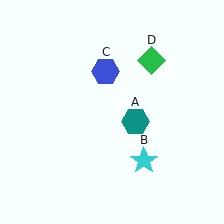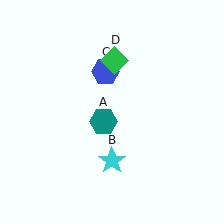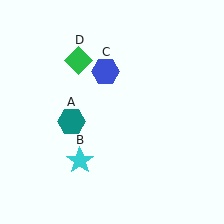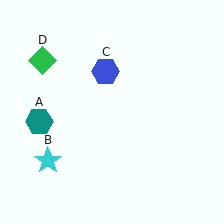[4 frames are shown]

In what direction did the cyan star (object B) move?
The cyan star (object B) moved left.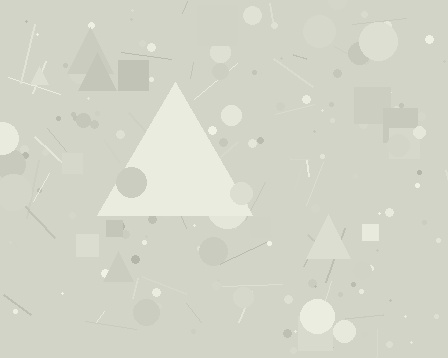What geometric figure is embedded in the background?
A triangle is embedded in the background.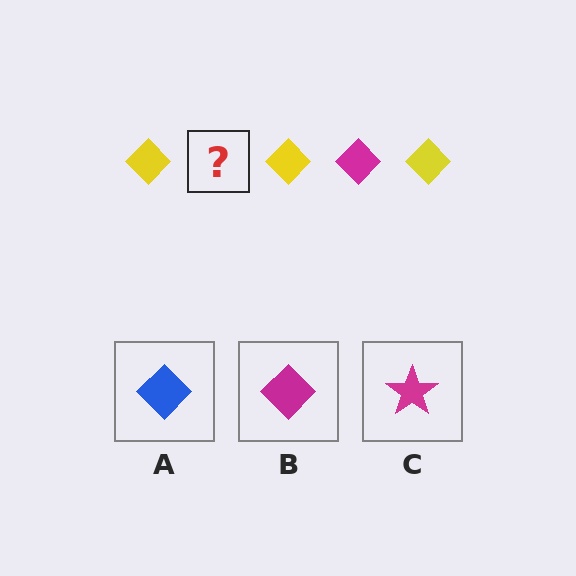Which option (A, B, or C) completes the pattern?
B.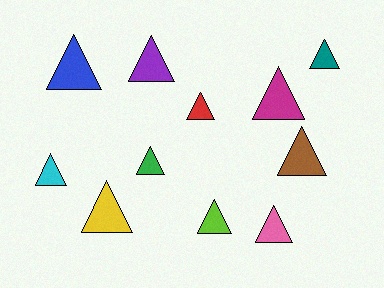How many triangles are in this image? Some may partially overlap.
There are 11 triangles.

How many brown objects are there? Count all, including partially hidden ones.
There is 1 brown object.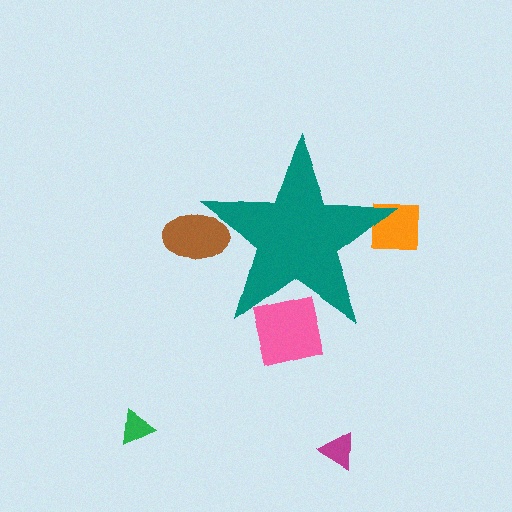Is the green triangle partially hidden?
No, the green triangle is fully visible.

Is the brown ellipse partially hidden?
Yes, the brown ellipse is partially hidden behind the teal star.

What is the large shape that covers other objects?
A teal star.